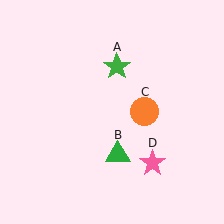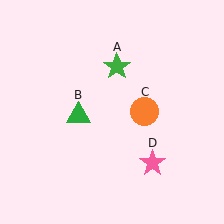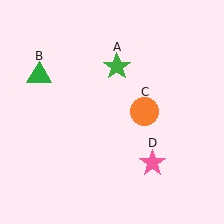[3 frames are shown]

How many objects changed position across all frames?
1 object changed position: green triangle (object B).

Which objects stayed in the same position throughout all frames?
Green star (object A) and orange circle (object C) and pink star (object D) remained stationary.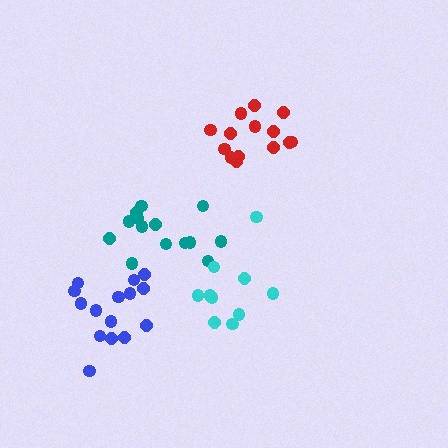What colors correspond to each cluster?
The clusters are colored: teal, cyan, red, blue.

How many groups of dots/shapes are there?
There are 4 groups.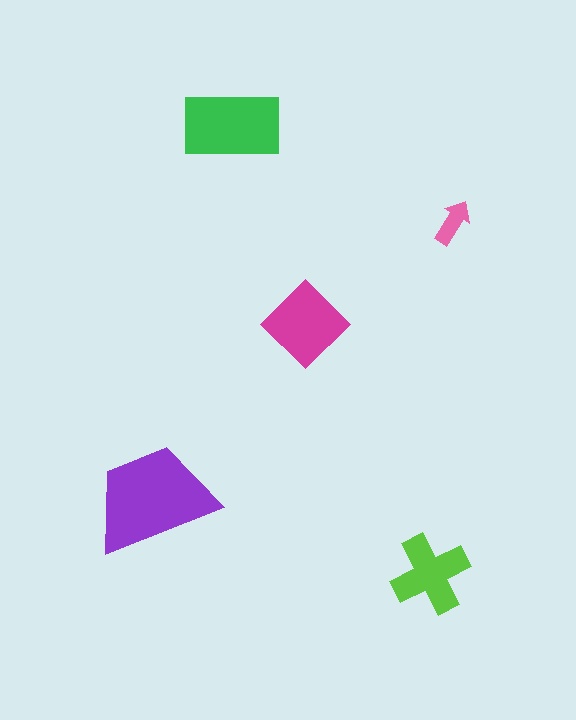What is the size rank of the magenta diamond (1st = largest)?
3rd.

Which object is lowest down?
The lime cross is bottommost.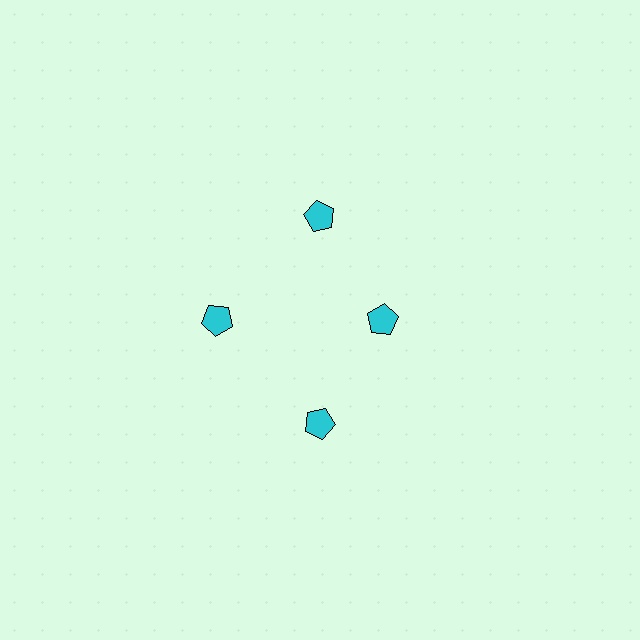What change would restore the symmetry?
The symmetry would be restored by moving it outward, back onto the ring so that all 4 pentagons sit at equal angles and equal distance from the center.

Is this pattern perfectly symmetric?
No. The 4 cyan pentagons are arranged in a ring, but one element near the 3 o'clock position is pulled inward toward the center, breaking the 4-fold rotational symmetry.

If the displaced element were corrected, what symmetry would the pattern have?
It would have 4-fold rotational symmetry — the pattern would map onto itself every 90 degrees.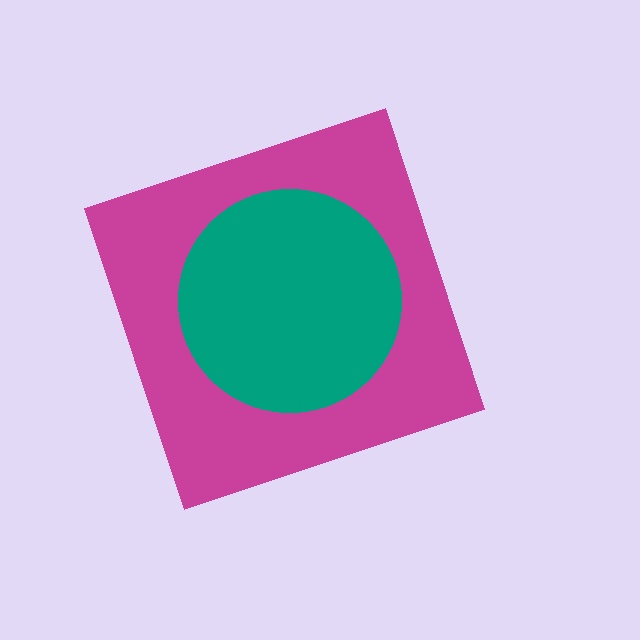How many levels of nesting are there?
2.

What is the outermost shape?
The magenta diamond.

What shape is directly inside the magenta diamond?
The teal circle.